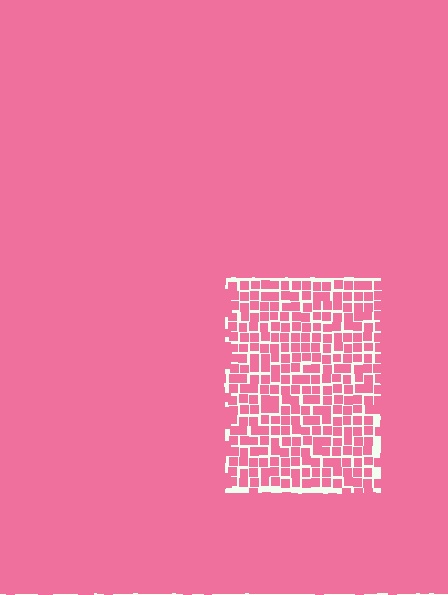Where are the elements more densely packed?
The elements are more densely packed outside the rectangle boundary.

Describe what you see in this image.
The image contains small pink elements arranged at two different densities. A rectangle-shaped region is visible where the elements are less densely packed than the surrounding area.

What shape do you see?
I see a rectangle.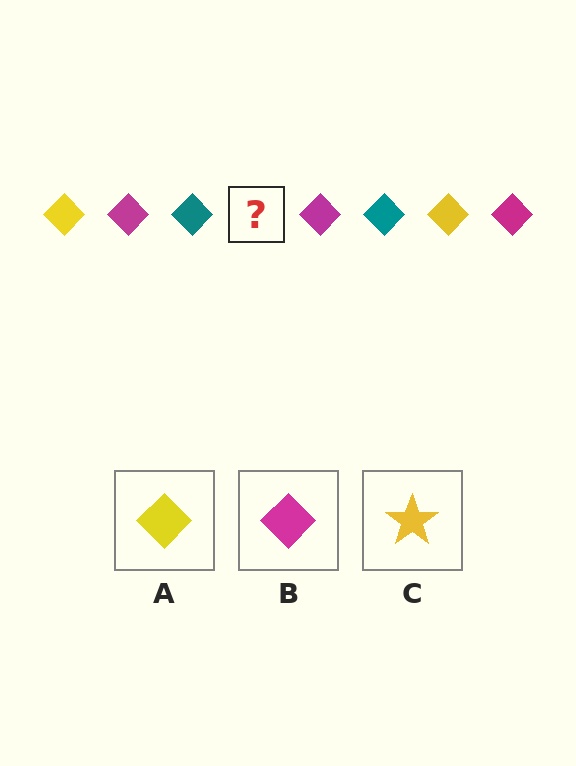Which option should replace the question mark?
Option A.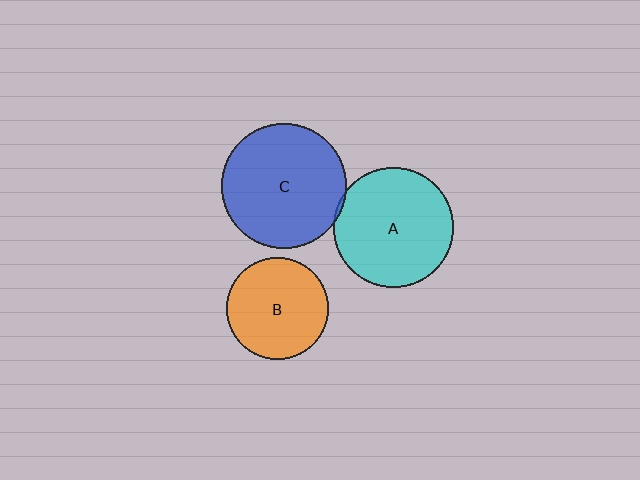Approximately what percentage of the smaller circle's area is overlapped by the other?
Approximately 5%.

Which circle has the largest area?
Circle C (blue).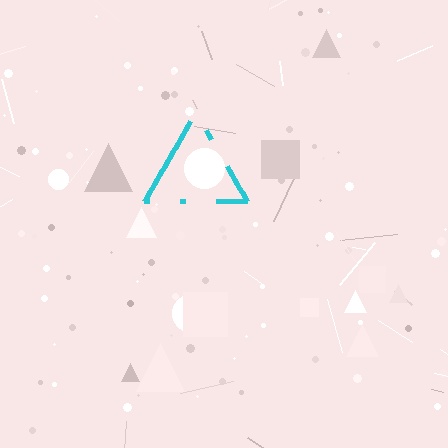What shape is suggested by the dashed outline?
The dashed outline suggests a triangle.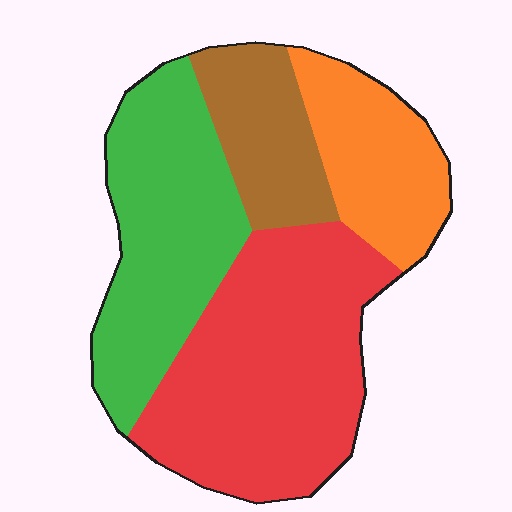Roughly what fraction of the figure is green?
Green covers around 30% of the figure.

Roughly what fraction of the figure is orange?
Orange covers around 15% of the figure.